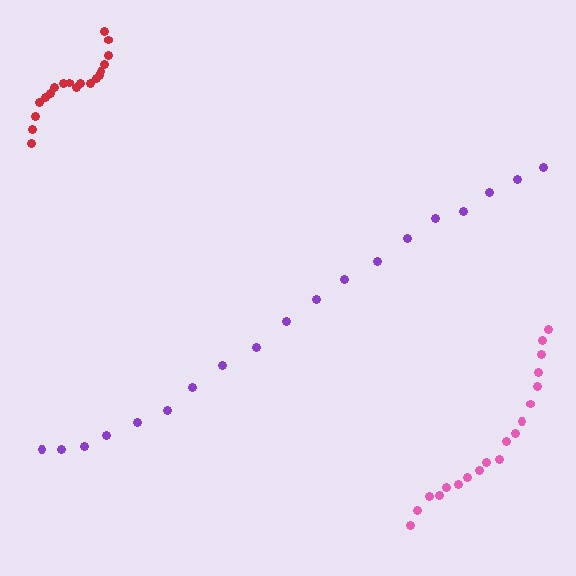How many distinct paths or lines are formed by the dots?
There are 3 distinct paths.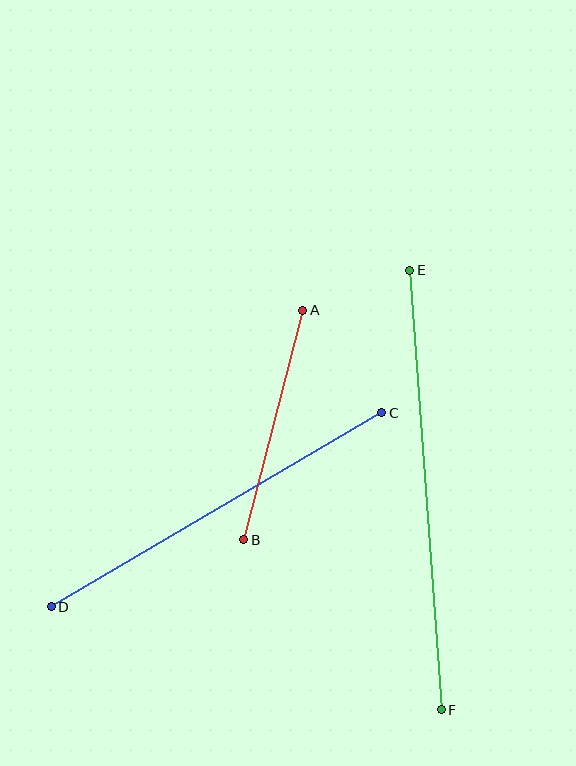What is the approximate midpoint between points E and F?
The midpoint is at approximately (426, 490) pixels.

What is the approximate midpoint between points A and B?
The midpoint is at approximately (273, 425) pixels.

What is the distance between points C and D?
The distance is approximately 383 pixels.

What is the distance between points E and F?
The distance is approximately 441 pixels.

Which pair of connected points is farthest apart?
Points E and F are farthest apart.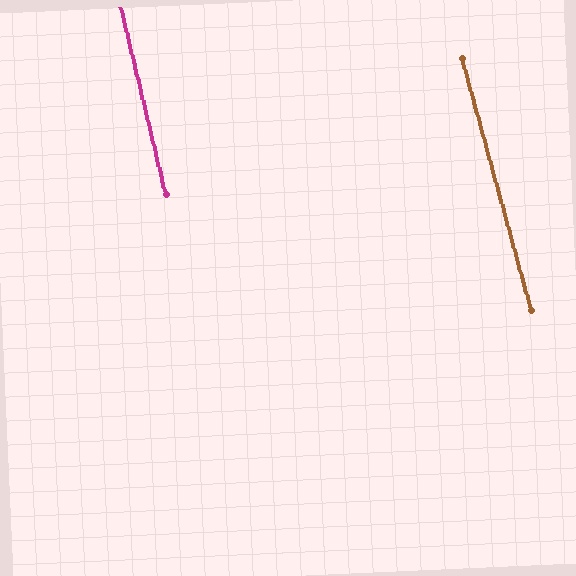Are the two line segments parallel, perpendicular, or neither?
Parallel — their directions differ by only 1.8°.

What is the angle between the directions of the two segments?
Approximately 2 degrees.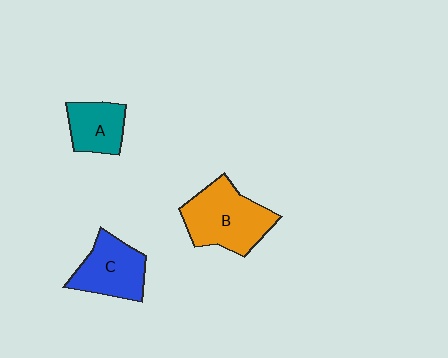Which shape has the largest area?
Shape B (orange).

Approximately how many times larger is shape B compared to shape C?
Approximately 1.3 times.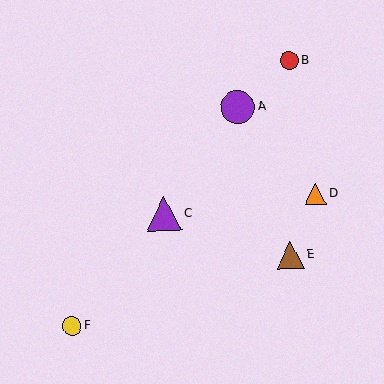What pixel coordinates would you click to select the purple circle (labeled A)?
Click at (238, 108) to select the purple circle A.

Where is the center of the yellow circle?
The center of the yellow circle is at (72, 326).